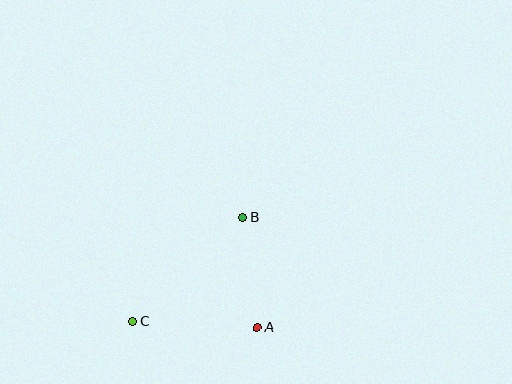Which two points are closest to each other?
Points A and B are closest to each other.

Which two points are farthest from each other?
Points B and C are farthest from each other.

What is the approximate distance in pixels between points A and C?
The distance between A and C is approximately 125 pixels.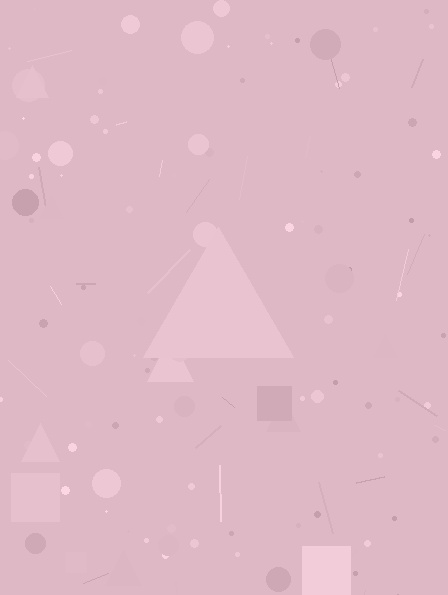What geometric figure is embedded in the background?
A triangle is embedded in the background.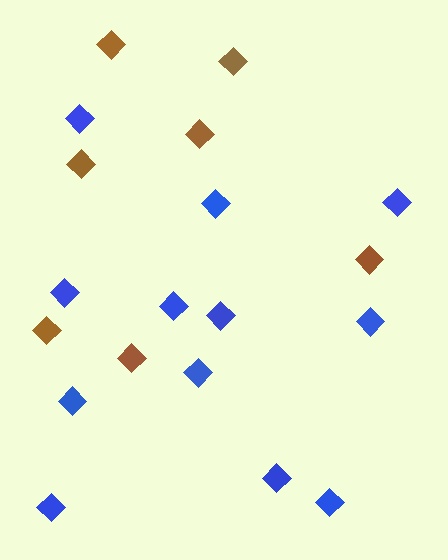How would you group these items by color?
There are 2 groups: one group of blue diamonds (12) and one group of brown diamonds (7).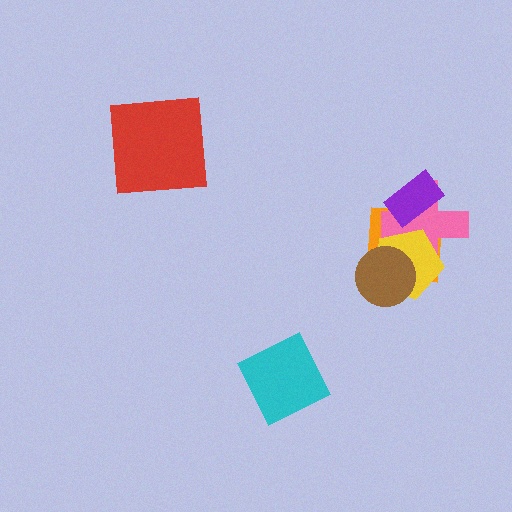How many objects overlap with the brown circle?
3 objects overlap with the brown circle.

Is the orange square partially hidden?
Yes, it is partially covered by another shape.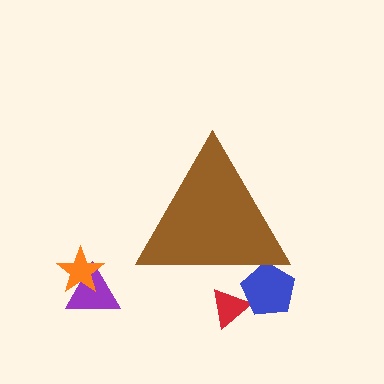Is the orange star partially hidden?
No, the orange star is fully visible.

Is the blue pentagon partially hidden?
Yes, the blue pentagon is partially hidden behind the brown triangle.